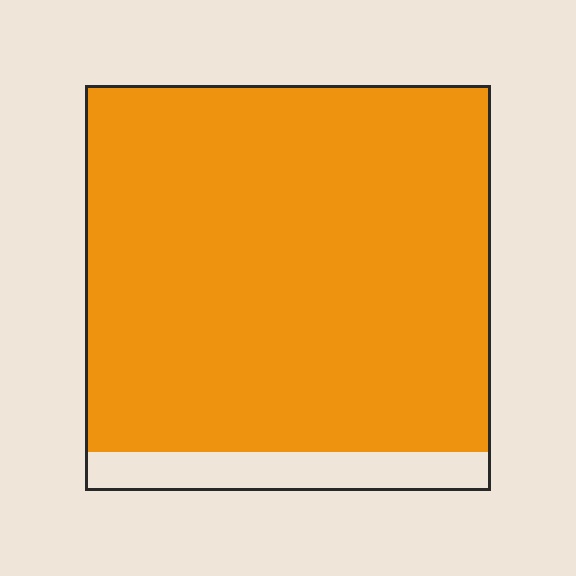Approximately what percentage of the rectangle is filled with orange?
Approximately 90%.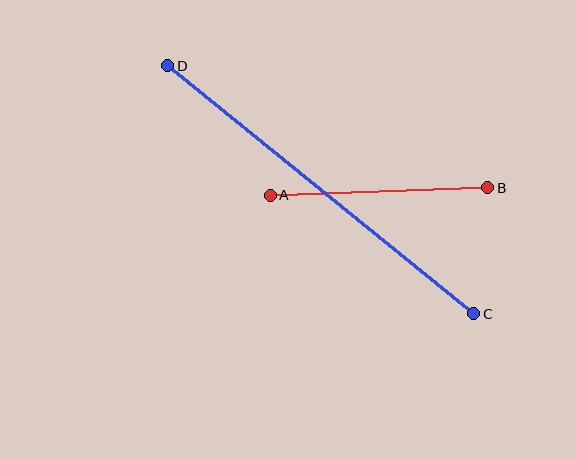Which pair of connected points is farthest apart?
Points C and D are farthest apart.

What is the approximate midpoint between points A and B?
The midpoint is at approximately (379, 191) pixels.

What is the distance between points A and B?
The distance is approximately 217 pixels.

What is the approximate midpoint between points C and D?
The midpoint is at approximately (321, 190) pixels.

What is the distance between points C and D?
The distance is approximately 394 pixels.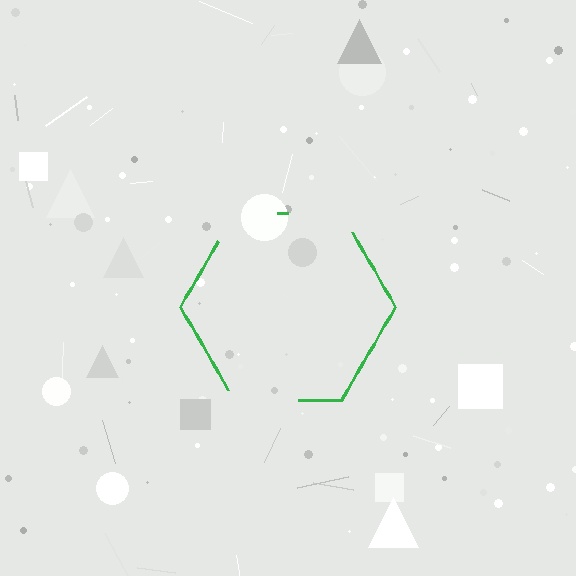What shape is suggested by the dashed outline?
The dashed outline suggests a hexagon.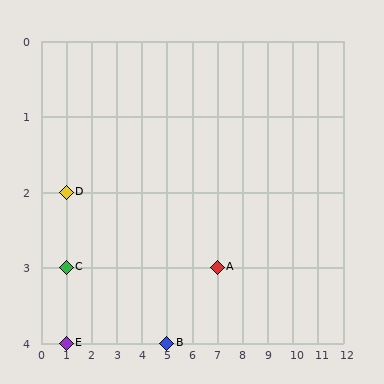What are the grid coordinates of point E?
Point E is at grid coordinates (1, 4).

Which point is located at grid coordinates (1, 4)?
Point E is at (1, 4).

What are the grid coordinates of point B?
Point B is at grid coordinates (5, 4).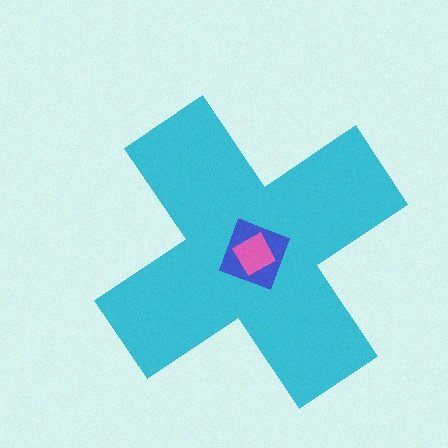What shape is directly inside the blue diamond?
The pink square.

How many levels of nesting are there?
3.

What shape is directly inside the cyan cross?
The blue diamond.